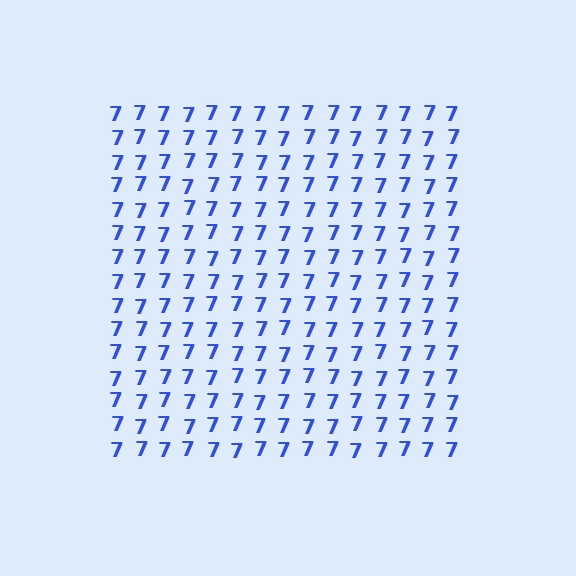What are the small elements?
The small elements are digit 7's.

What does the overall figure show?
The overall figure shows a square.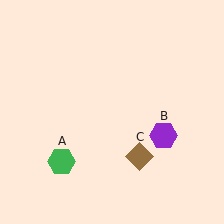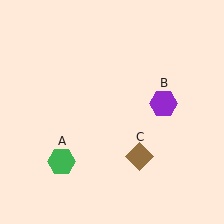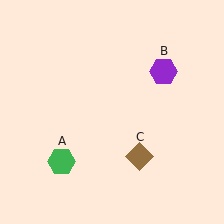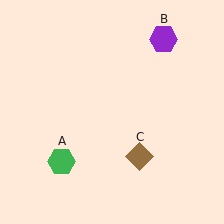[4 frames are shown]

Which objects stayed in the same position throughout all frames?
Green hexagon (object A) and brown diamond (object C) remained stationary.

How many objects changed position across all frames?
1 object changed position: purple hexagon (object B).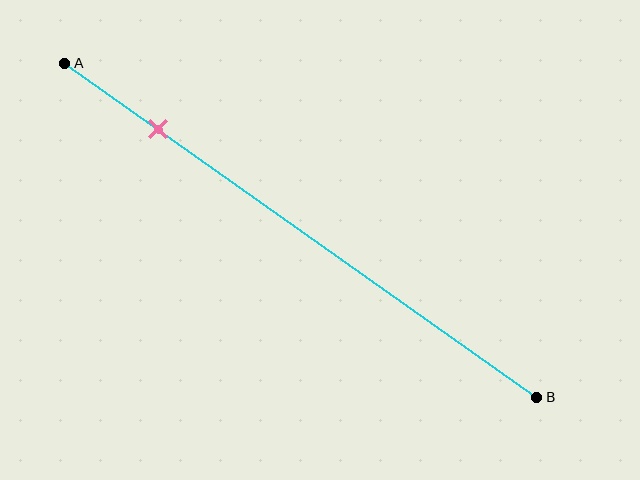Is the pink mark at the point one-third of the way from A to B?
No, the mark is at about 20% from A, not at the 33% one-third point.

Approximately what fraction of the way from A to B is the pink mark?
The pink mark is approximately 20% of the way from A to B.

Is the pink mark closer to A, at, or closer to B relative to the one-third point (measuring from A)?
The pink mark is closer to point A than the one-third point of segment AB.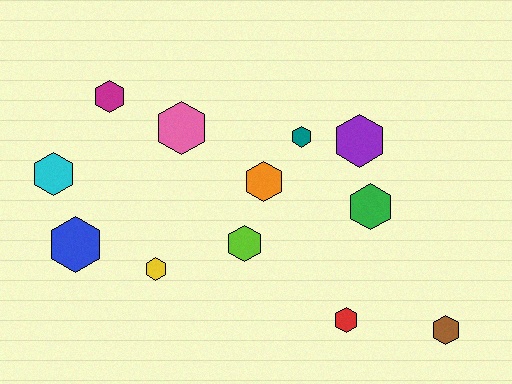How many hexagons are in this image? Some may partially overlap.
There are 12 hexagons.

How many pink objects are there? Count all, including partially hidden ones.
There is 1 pink object.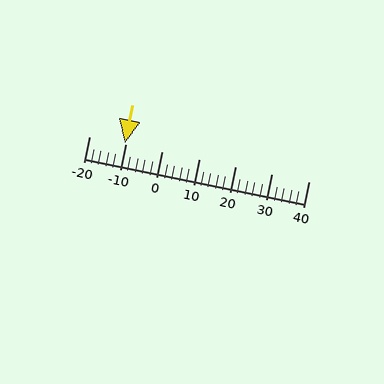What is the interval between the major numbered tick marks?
The major tick marks are spaced 10 units apart.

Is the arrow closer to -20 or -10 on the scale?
The arrow is closer to -10.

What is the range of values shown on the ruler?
The ruler shows values from -20 to 40.